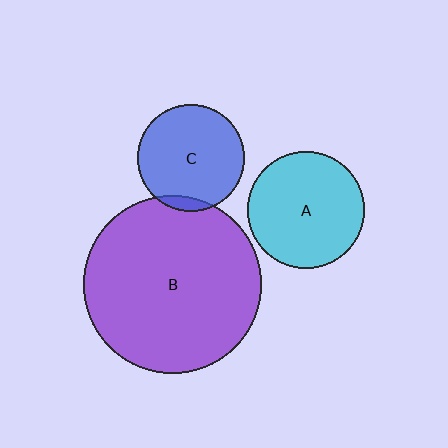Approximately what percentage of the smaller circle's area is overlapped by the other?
Approximately 5%.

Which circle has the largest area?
Circle B (purple).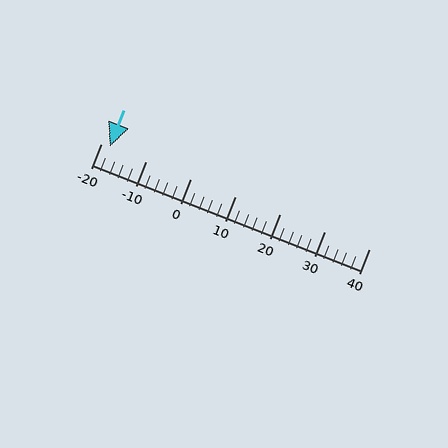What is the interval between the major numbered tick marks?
The major tick marks are spaced 10 units apart.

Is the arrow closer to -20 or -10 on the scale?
The arrow is closer to -20.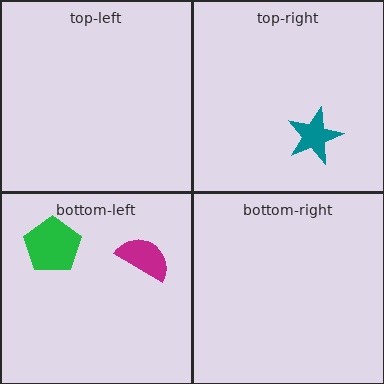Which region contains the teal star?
The top-right region.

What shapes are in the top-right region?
The teal star.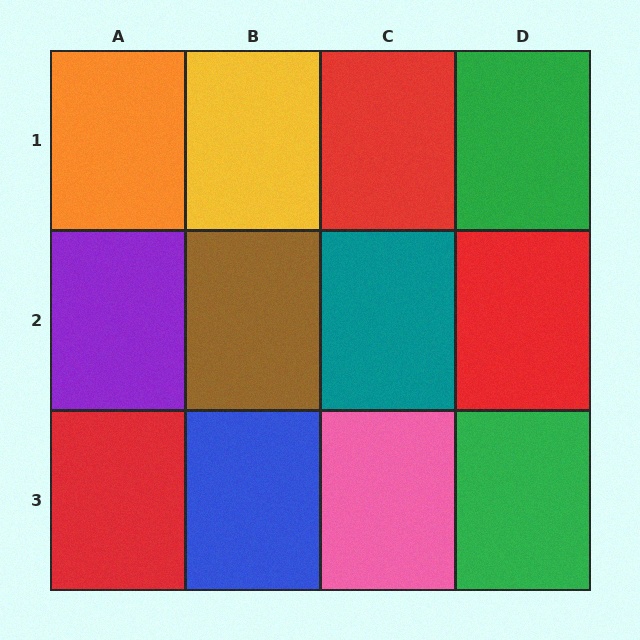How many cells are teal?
1 cell is teal.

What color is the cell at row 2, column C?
Teal.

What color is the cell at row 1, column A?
Orange.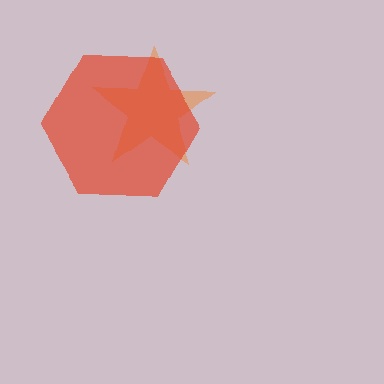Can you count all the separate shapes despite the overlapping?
Yes, there are 2 separate shapes.